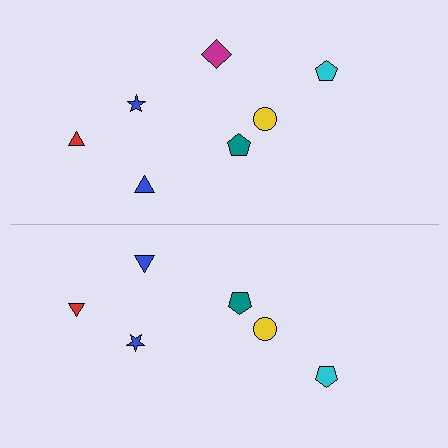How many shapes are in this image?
There are 13 shapes in this image.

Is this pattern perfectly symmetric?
No, the pattern is not perfectly symmetric. A magenta diamond is missing from the bottom side.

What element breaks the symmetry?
A magenta diamond is missing from the bottom side.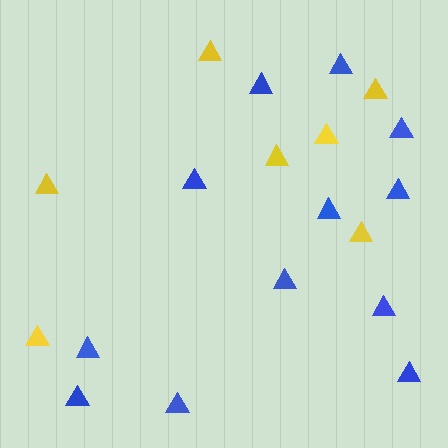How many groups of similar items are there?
There are 2 groups: one group of blue triangles (12) and one group of yellow triangles (7).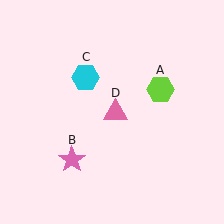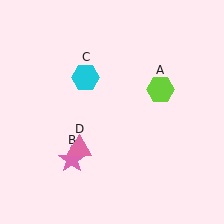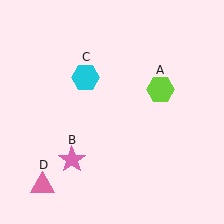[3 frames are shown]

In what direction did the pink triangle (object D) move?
The pink triangle (object D) moved down and to the left.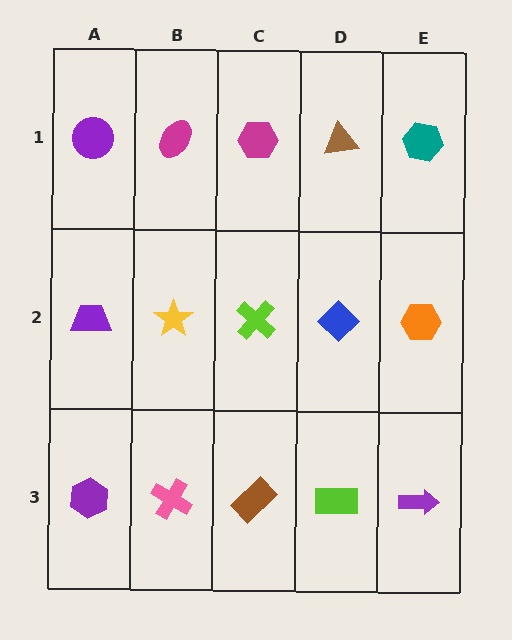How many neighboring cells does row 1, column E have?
2.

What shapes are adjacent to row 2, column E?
A teal hexagon (row 1, column E), a purple arrow (row 3, column E), a blue diamond (row 2, column D).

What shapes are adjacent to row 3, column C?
A lime cross (row 2, column C), a pink cross (row 3, column B), a lime rectangle (row 3, column D).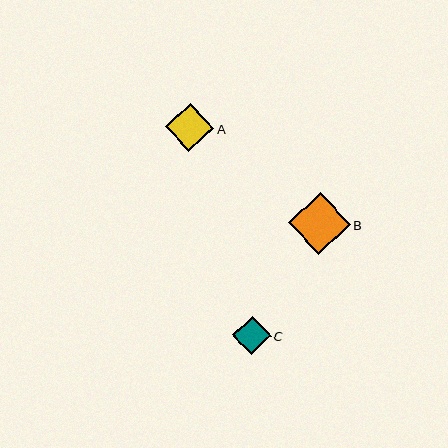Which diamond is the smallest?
Diamond C is the smallest with a size of approximately 38 pixels.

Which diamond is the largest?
Diamond B is the largest with a size of approximately 62 pixels.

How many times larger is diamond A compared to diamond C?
Diamond A is approximately 1.3 times the size of diamond C.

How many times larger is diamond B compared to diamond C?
Diamond B is approximately 1.6 times the size of diamond C.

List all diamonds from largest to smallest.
From largest to smallest: B, A, C.